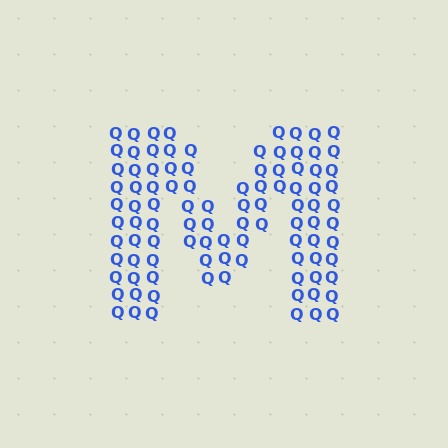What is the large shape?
The large shape is the letter M.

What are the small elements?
The small elements are letter Q's.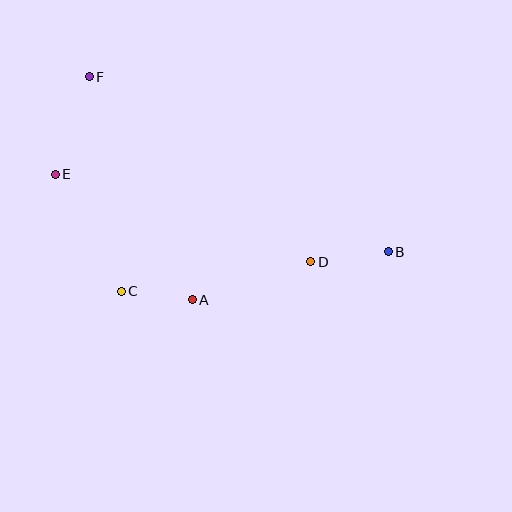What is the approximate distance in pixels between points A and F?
The distance between A and F is approximately 245 pixels.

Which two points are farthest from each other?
Points B and F are farthest from each other.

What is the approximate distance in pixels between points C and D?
The distance between C and D is approximately 192 pixels.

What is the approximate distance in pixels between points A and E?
The distance between A and E is approximately 186 pixels.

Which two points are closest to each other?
Points A and C are closest to each other.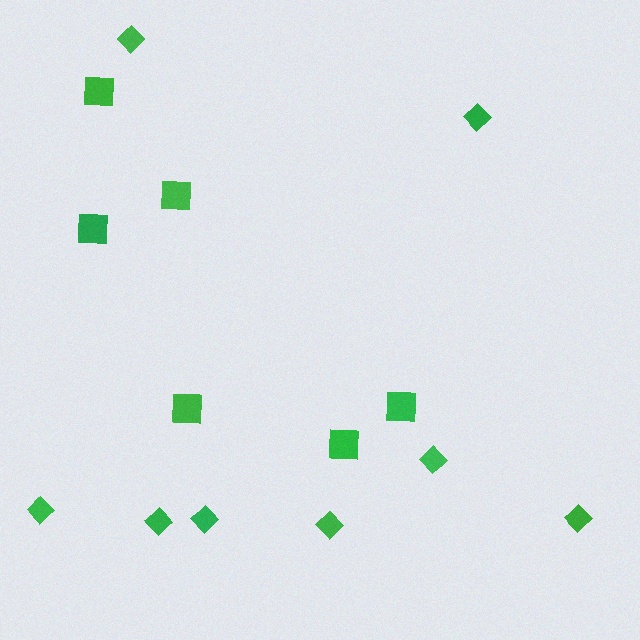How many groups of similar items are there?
There are 2 groups: one group of diamonds (8) and one group of squares (6).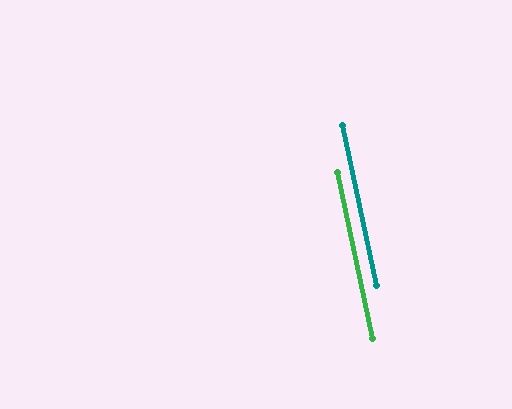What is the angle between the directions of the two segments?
Approximately 0 degrees.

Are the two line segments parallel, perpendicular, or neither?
Parallel — their directions differ by only 0.1°.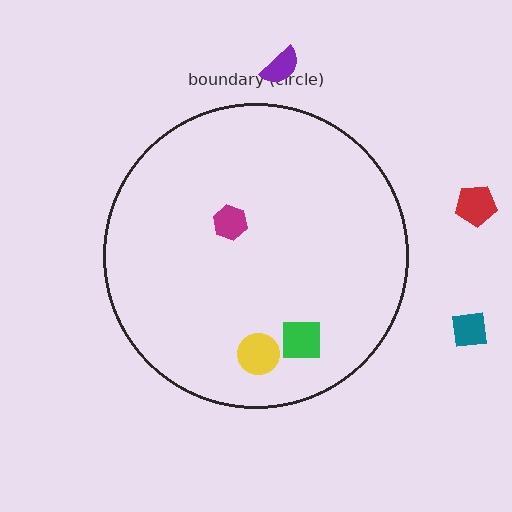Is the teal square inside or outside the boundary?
Outside.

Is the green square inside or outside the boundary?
Inside.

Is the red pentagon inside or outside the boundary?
Outside.